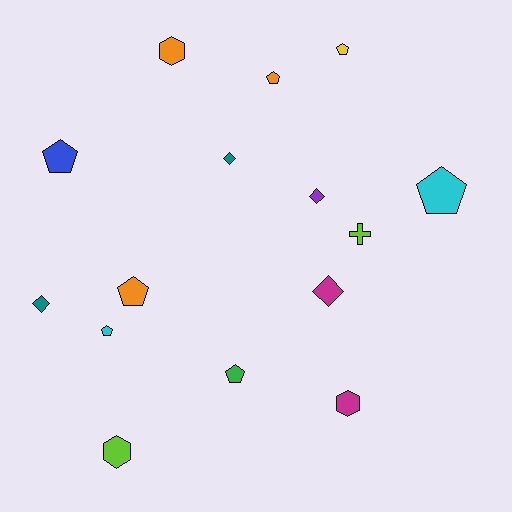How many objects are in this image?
There are 15 objects.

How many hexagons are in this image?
There are 3 hexagons.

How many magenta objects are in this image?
There are 2 magenta objects.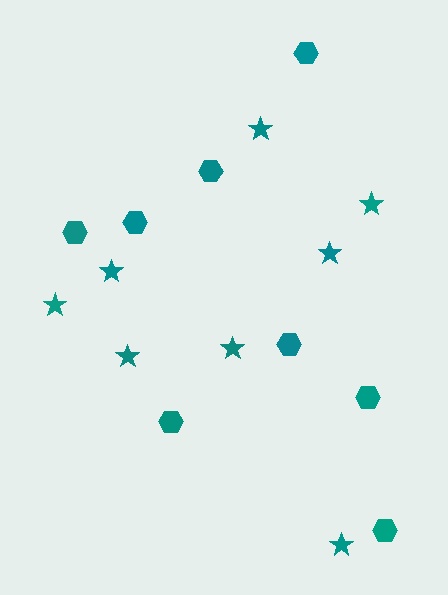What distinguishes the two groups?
There are 2 groups: one group of stars (8) and one group of hexagons (8).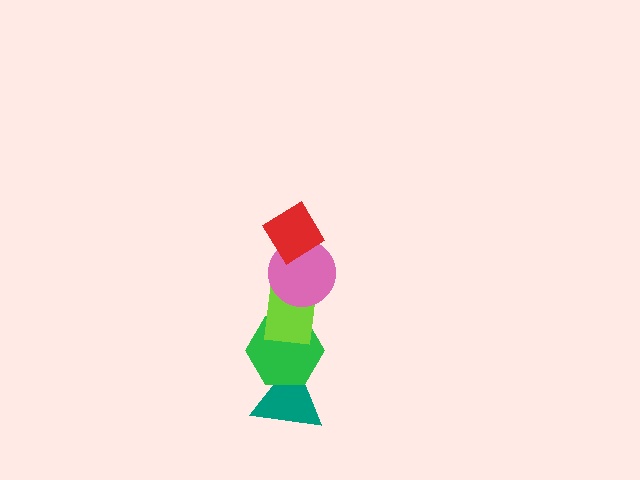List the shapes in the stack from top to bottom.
From top to bottom: the red diamond, the pink circle, the lime rectangle, the green hexagon, the teal triangle.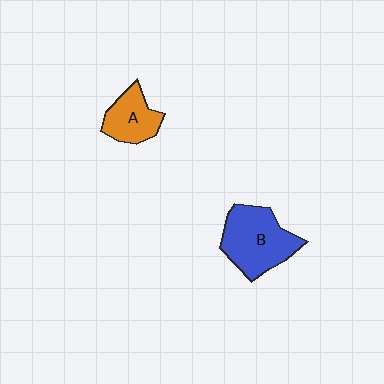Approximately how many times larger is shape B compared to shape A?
Approximately 1.7 times.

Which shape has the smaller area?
Shape A (orange).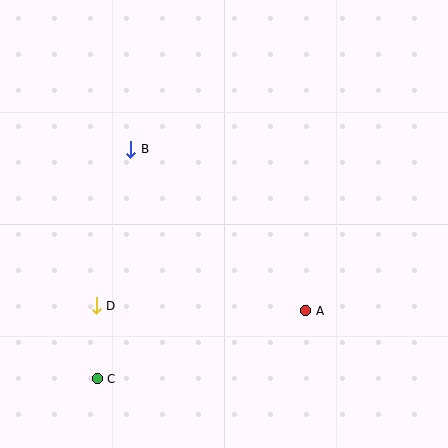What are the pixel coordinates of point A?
Point A is at (306, 311).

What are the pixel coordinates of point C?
Point C is at (97, 379).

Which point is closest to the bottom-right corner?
Point A is closest to the bottom-right corner.